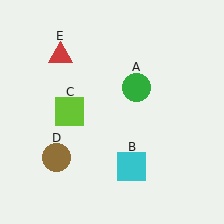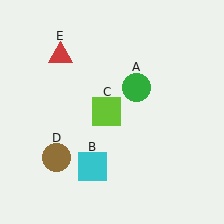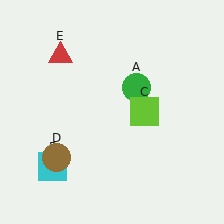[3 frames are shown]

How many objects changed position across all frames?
2 objects changed position: cyan square (object B), lime square (object C).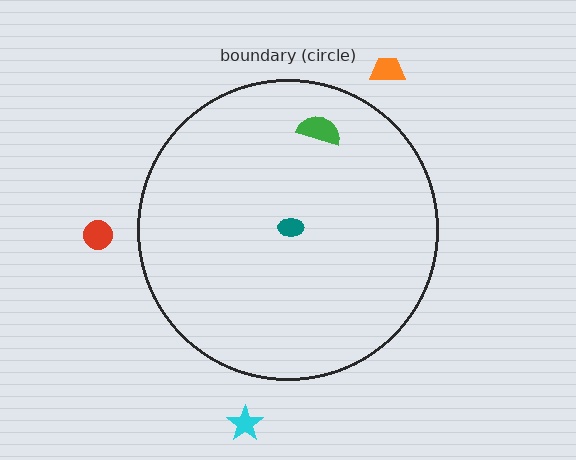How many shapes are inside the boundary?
2 inside, 3 outside.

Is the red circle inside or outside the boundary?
Outside.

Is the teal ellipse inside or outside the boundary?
Inside.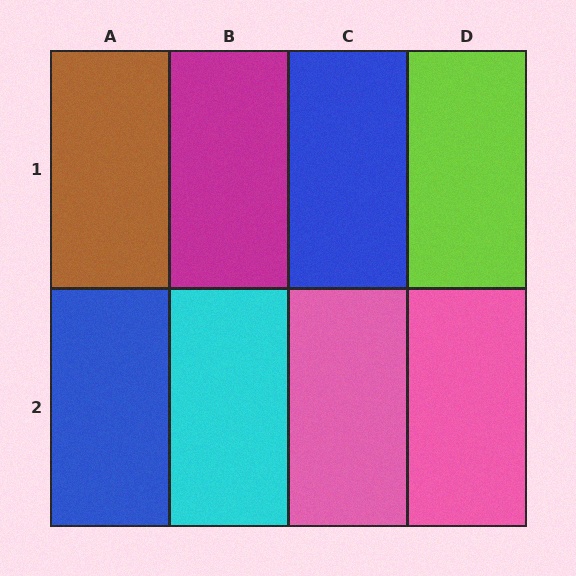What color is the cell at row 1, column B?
Magenta.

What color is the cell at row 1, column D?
Lime.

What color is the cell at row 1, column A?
Brown.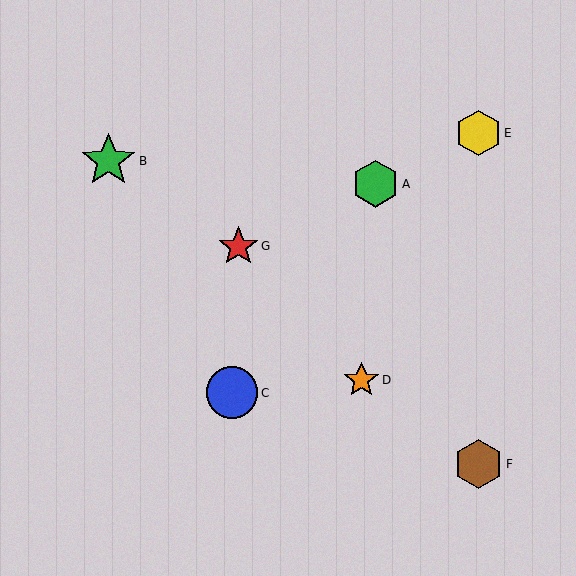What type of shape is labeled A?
Shape A is a green hexagon.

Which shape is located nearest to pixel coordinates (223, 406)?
The blue circle (labeled C) at (232, 393) is nearest to that location.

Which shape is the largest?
The green star (labeled B) is the largest.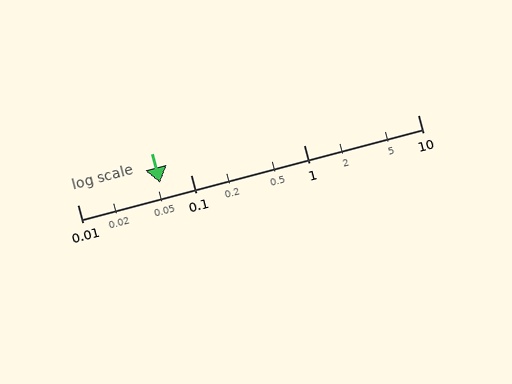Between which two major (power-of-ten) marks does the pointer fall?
The pointer is between 0.01 and 0.1.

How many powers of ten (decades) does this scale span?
The scale spans 3 decades, from 0.01 to 10.